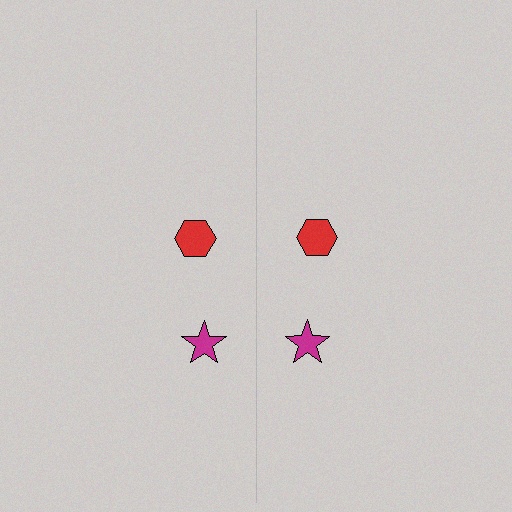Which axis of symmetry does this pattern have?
The pattern has a vertical axis of symmetry running through the center of the image.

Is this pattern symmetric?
Yes, this pattern has bilateral (reflection) symmetry.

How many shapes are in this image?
There are 4 shapes in this image.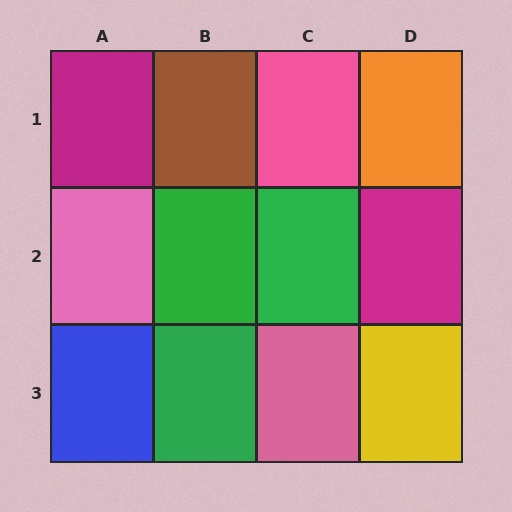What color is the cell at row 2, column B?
Green.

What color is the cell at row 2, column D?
Magenta.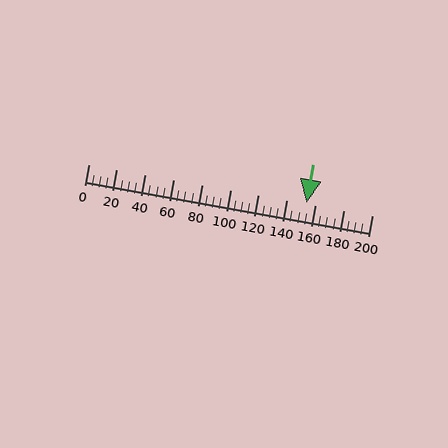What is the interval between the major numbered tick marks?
The major tick marks are spaced 20 units apart.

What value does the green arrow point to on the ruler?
The green arrow points to approximately 154.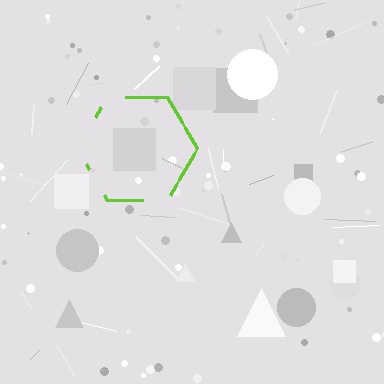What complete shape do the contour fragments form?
The contour fragments form a hexagon.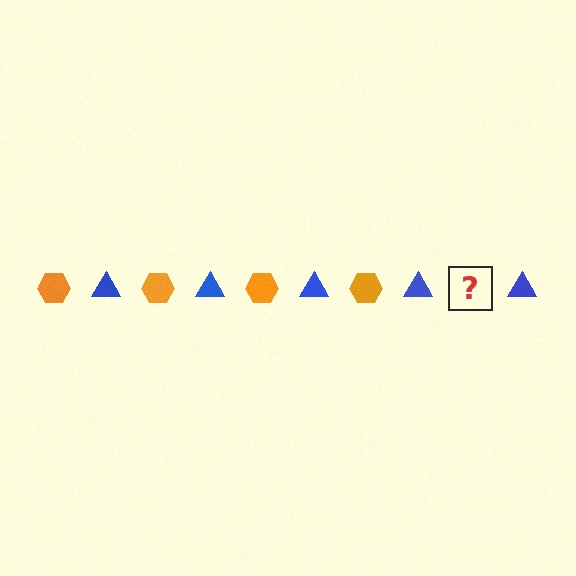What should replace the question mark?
The question mark should be replaced with an orange hexagon.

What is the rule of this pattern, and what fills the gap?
The rule is that the pattern alternates between orange hexagon and blue triangle. The gap should be filled with an orange hexagon.